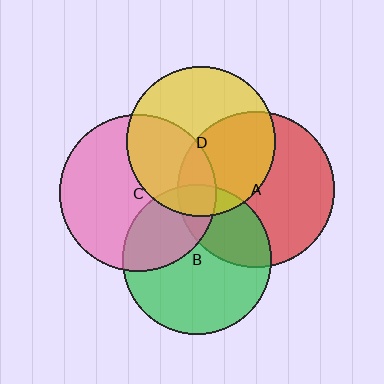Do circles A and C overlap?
Yes.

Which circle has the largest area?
Circle C (pink).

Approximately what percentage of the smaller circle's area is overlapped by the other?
Approximately 15%.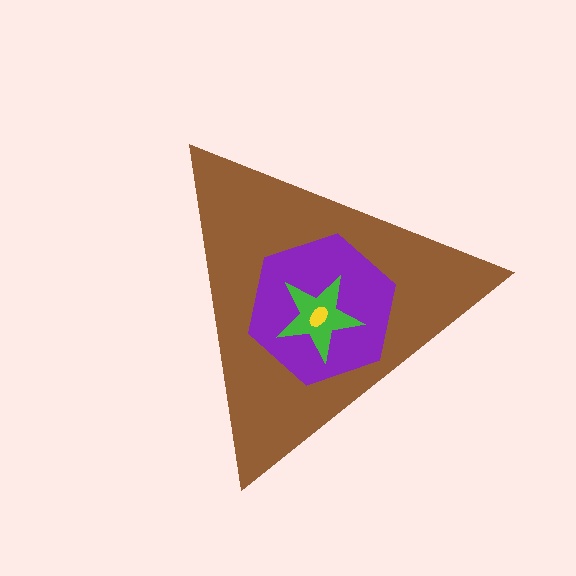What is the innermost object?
The yellow ellipse.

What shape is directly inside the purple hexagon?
The green star.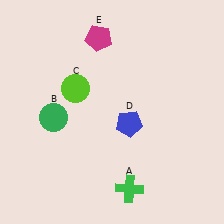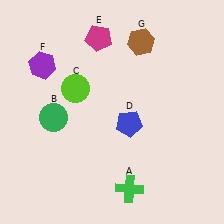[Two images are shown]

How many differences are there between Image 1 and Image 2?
There are 2 differences between the two images.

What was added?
A purple hexagon (F), a brown hexagon (G) were added in Image 2.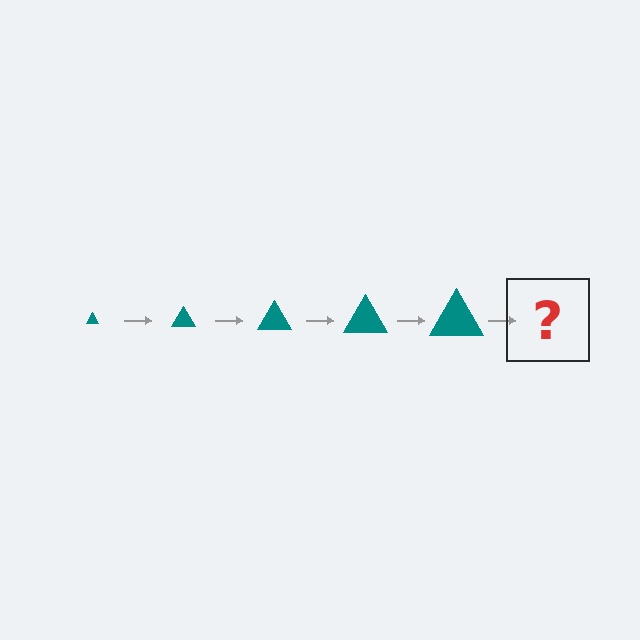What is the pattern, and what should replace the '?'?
The pattern is that the triangle gets progressively larger each step. The '?' should be a teal triangle, larger than the previous one.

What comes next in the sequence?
The next element should be a teal triangle, larger than the previous one.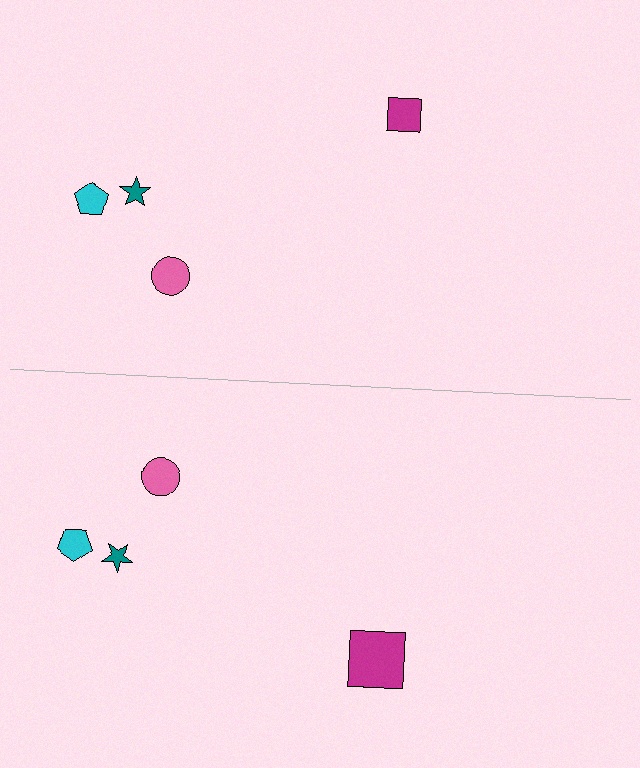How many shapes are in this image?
There are 8 shapes in this image.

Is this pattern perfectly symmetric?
No, the pattern is not perfectly symmetric. The magenta square on the bottom side has a different size than its mirror counterpart.